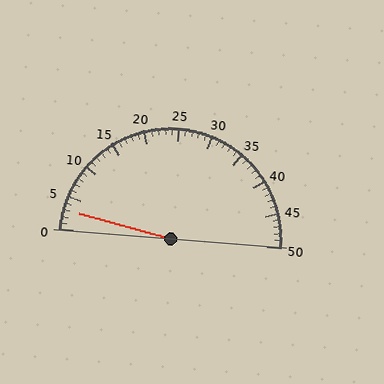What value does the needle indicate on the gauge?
The needle indicates approximately 3.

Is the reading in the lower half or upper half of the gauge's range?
The reading is in the lower half of the range (0 to 50).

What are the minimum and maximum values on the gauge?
The gauge ranges from 0 to 50.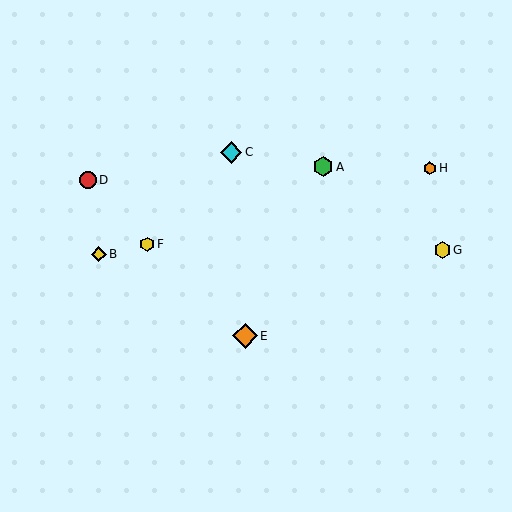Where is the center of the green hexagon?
The center of the green hexagon is at (323, 167).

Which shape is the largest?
The orange diamond (labeled E) is the largest.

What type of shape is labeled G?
Shape G is a yellow hexagon.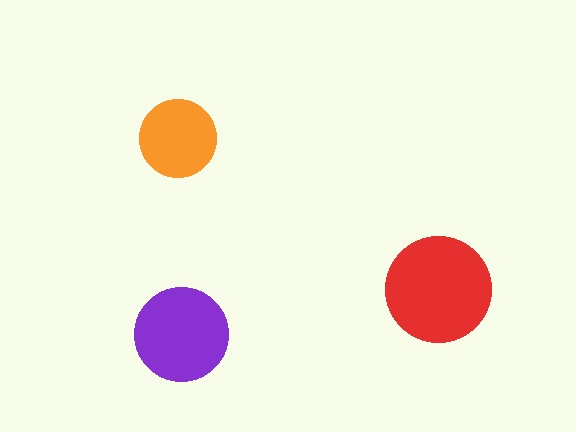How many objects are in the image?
There are 3 objects in the image.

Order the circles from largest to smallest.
the red one, the purple one, the orange one.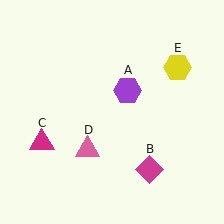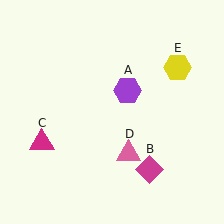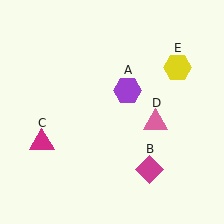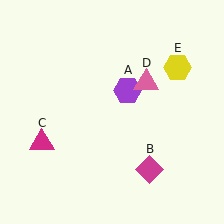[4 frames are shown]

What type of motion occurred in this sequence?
The pink triangle (object D) rotated counterclockwise around the center of the scene.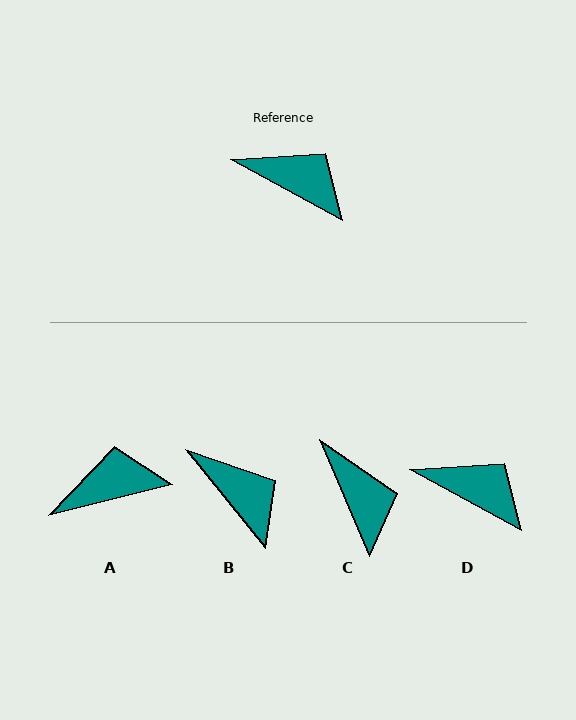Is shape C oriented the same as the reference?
No, it is off by about 38 degrees.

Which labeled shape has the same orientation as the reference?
D.